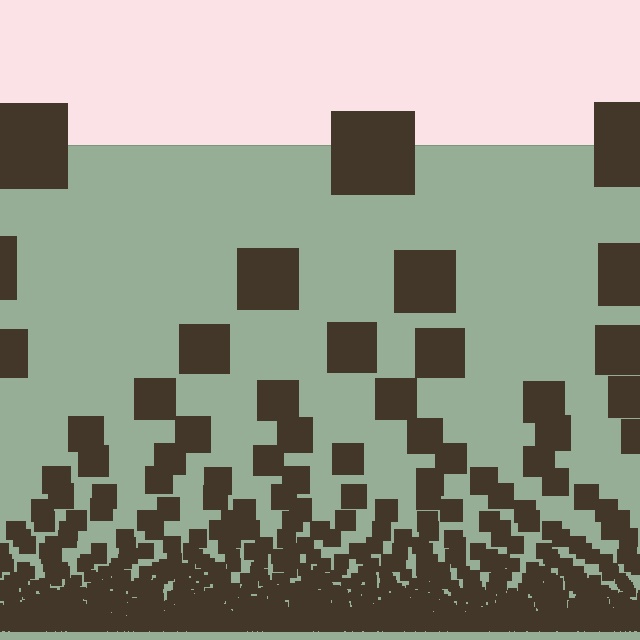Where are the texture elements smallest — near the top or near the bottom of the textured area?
Near the bottom.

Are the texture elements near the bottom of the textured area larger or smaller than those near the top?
Smaller. The gradient is inverted — elements near the bottom are smaller and denser.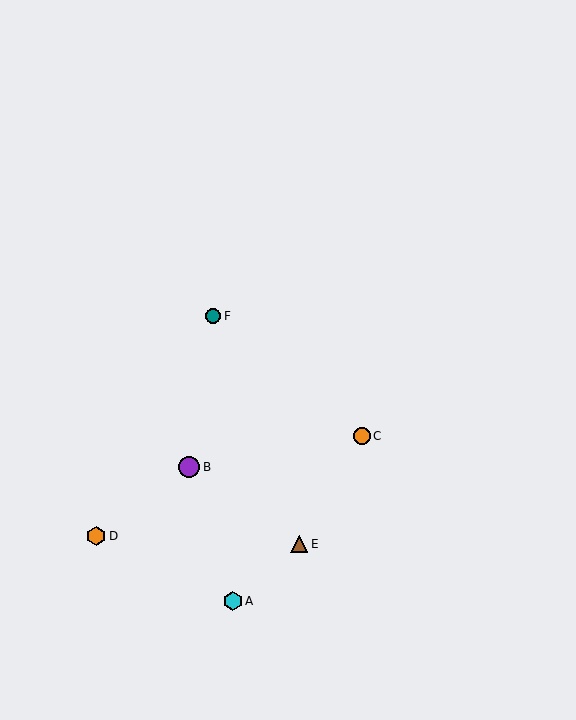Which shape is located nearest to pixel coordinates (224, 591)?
The cyan hexagon (labeled A) at (233, 601) is nearest to that location.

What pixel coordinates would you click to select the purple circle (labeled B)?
Click at (189, 467) to select the purple circle B.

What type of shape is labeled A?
Shape A is a cyan hexagon.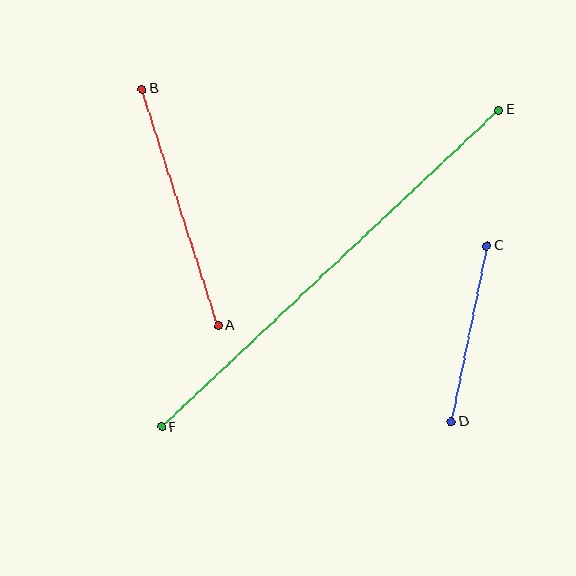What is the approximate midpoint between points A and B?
The midpoint is at approximately (180, 207) pixels.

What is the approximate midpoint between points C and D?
The midpoint is at approximately (469, 334) pixels.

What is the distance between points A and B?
The distance is approximately 249 pixels.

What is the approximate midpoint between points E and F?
The midpoint is at approximately (330, 269) pixels.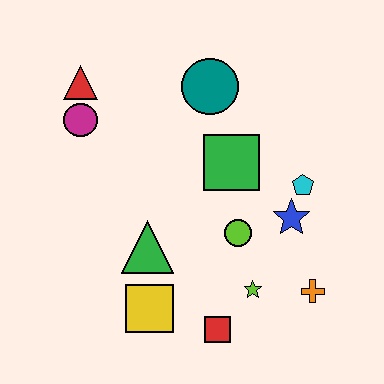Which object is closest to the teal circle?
The green square is closest to the teal circle.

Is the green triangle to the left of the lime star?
Yes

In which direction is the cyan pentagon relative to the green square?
The cyan pentagon is to the right of the green square.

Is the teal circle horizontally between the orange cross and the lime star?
No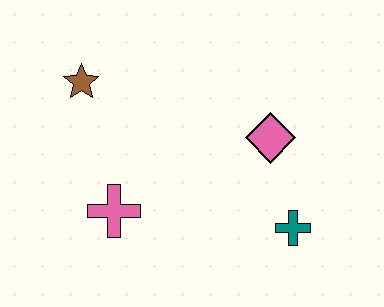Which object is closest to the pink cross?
The brown star is closest to the pink cross.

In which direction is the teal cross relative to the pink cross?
The teal cross is to the right of the pink cross.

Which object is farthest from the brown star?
The teal cross is farthest from the brown star.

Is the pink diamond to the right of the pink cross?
Yes